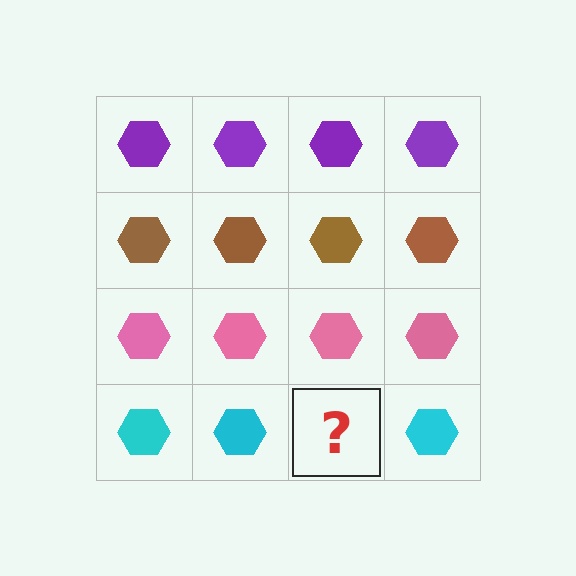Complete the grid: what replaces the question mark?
The question mark should be replaced with a cyan hexagon.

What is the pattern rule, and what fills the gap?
The rule is that each row has a consistent color. The gap should be filled with a cyan hexagon.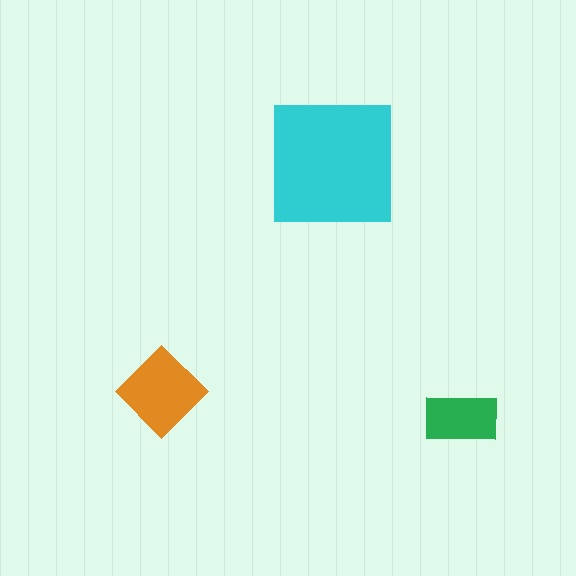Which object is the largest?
The cyan square.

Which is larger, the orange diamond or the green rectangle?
The orange diamond.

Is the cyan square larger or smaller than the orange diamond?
Larger.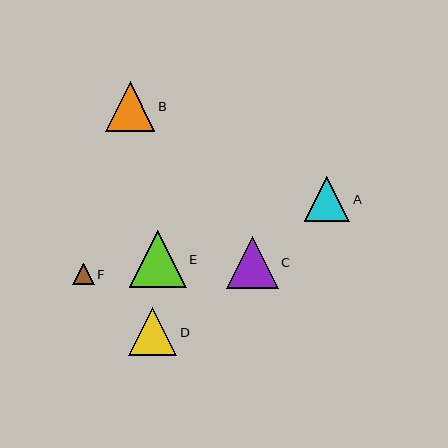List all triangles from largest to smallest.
From largest to smallest: E, C, B, D, A, F.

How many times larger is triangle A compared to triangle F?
Triangle A is approximately 2.1 times the size of triangle F.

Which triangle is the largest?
Triangle E is the largest with a size of approximately 57 pixels.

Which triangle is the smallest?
Triangle F is the smallest with a size of approximately 22 pixels.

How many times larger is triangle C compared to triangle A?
Triangle C is approximately 1.1 times the size of triangle A.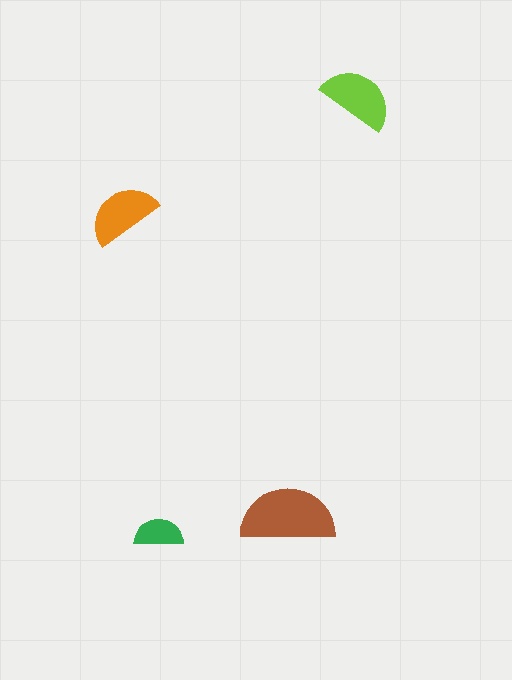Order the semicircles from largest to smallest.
the brown one, the lime one, the orange one, the green one.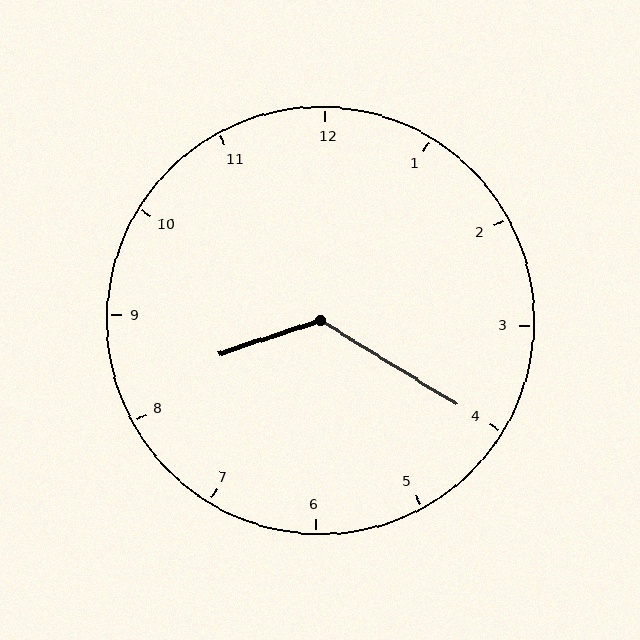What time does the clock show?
8:20.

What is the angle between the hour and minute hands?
Approximately 130 degrees.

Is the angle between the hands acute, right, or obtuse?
It is obtuse.